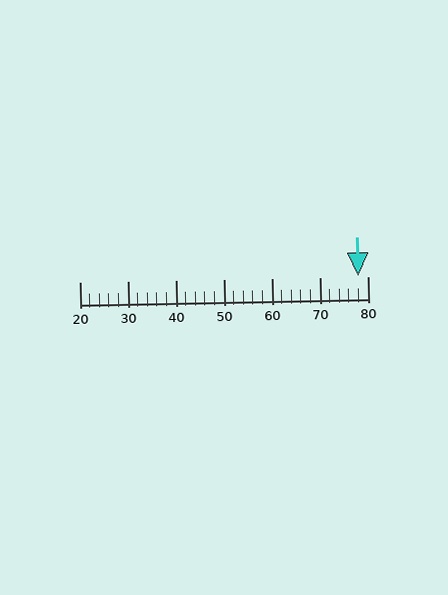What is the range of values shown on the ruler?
The ruler shows values from 20 to 80.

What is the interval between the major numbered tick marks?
The major tick marks are spaced 10 units apart.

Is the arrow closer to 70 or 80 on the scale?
The arrow is closer to 80.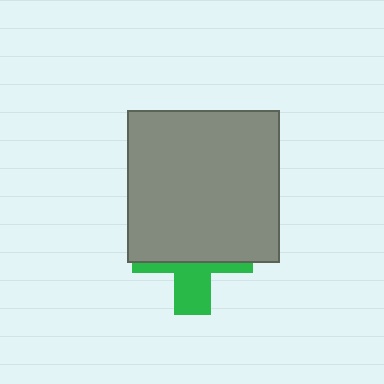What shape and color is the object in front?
The object in front is a gray square.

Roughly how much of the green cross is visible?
A small part of it is visible (roughly 36%).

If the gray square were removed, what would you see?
You would see the complete green cross.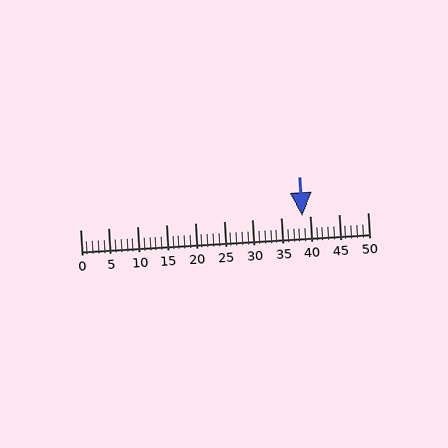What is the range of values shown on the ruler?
The ruler shows values from 0 to 50.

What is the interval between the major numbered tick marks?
The major tick marks are spaced 5 units apart.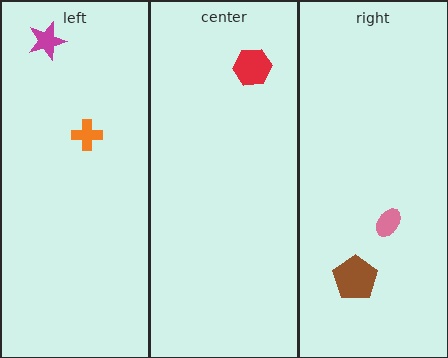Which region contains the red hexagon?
The center region.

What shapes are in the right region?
The brown pentagon, the pink ellipse.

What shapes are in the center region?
The red hexagon.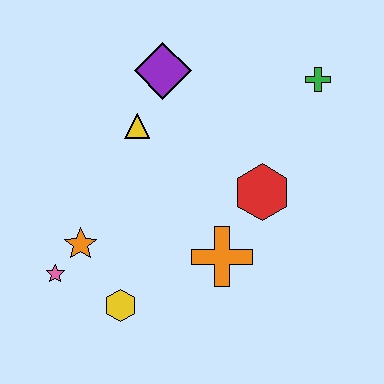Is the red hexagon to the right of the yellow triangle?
Yes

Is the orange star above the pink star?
Yes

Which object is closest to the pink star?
The orange star is closest to the pink star.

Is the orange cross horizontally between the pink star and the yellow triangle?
No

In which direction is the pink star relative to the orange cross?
The pink star is to the left of the orange cross.